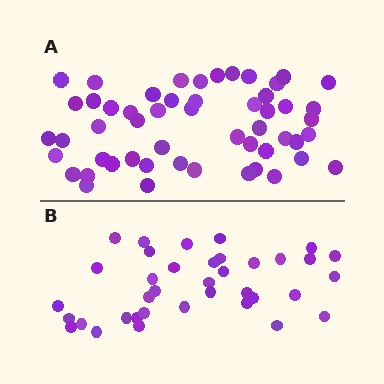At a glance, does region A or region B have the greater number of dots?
Region A (the top region) has more dots.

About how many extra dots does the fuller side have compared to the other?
Region A has approximately 15 more dots than region B.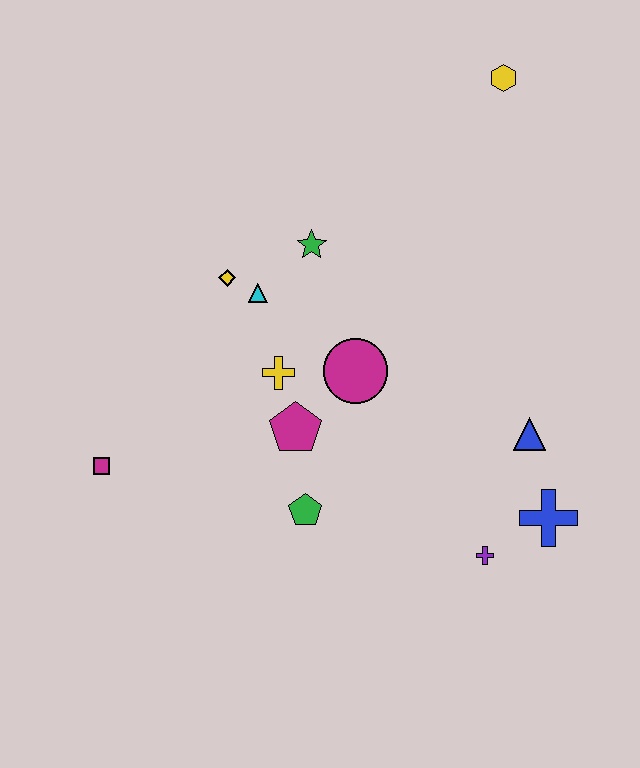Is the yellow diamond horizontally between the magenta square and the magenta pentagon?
Yes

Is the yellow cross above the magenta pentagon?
Yes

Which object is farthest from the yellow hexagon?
The magenta square is farthest from the yellow hexagon.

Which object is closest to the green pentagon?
The magenta pentagon is closest to the green pentagon.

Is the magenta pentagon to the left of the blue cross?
Yes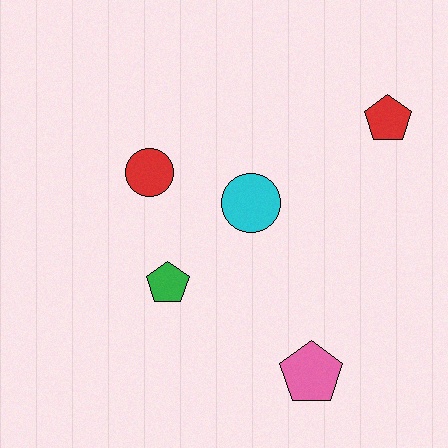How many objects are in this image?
There are 5 objects.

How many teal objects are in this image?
There are no teal objects.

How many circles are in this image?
There are 2 circles.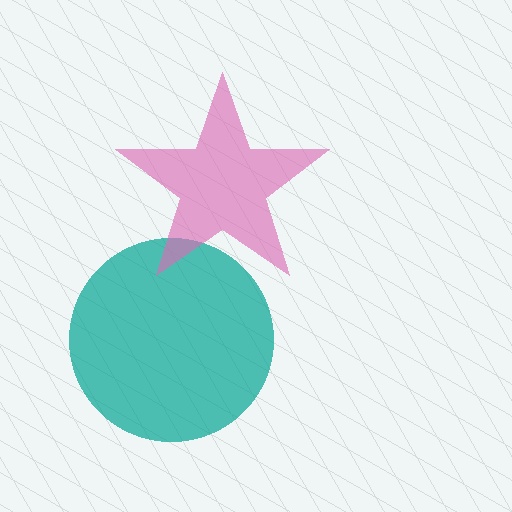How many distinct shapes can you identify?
There are 2 distinct shapes: a teal circle, a pink star.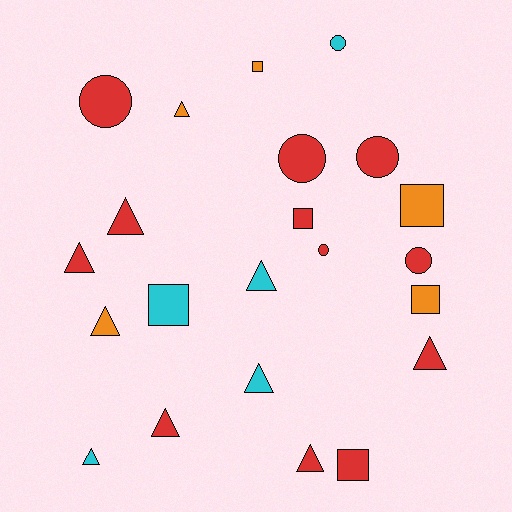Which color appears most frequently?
Red, with 12 objects.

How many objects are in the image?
There are 22 objects.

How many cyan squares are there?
There is 1 cyan square.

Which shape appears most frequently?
Triangle, with 10 objects.